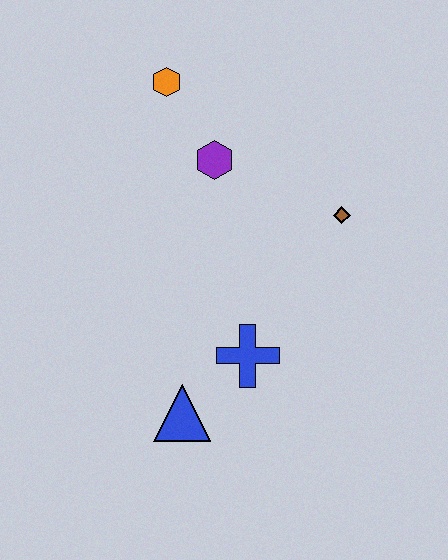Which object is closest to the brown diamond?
The purple hexagon is closest to the brown diamond.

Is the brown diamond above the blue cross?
Yes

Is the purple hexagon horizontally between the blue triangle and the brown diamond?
Yes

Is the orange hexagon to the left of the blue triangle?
Yes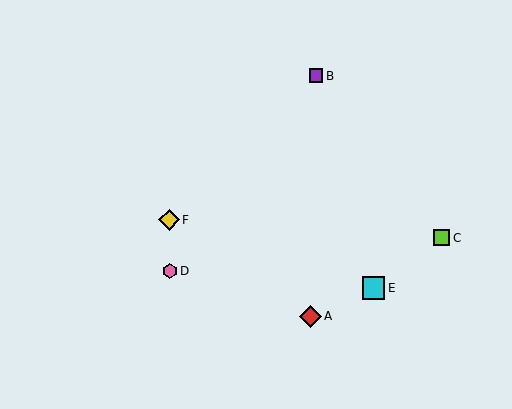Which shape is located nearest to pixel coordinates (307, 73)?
The purple square (labeled B) at (316, 76) is nearest to that location.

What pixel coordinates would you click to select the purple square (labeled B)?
Click at (316, 76) to select the purple square B.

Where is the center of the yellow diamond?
The center of the yellow diamond is at (169, 220).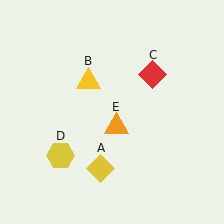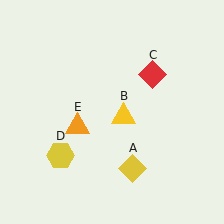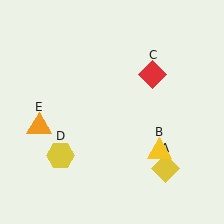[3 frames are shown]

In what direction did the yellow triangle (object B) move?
The yellow triangle (object B) moved down and to the right.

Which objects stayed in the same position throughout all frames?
Red diamond (object C) and yellow hexagon (object D) remained stationary.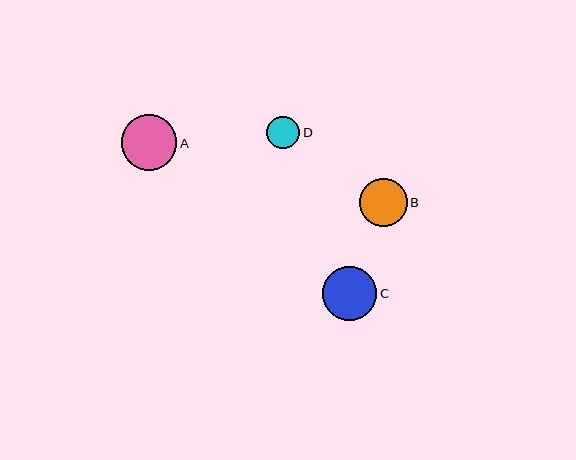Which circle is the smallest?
Circle D is the smallest with a size of approximately 33 pixels.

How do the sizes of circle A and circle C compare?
Circle A and circle C are approximately the same size.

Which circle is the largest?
Circle A is the largest with a size of approximately 56 pixels.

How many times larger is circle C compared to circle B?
Circle C is approximately 1.1 times the size of circle B.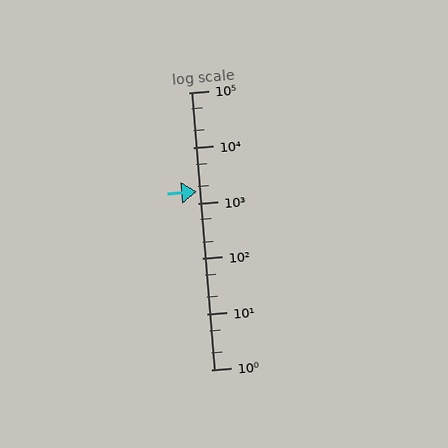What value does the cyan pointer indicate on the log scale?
The pointer indicates approximately 1600.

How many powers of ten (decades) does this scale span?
The scale spans 5 decades, from 1 to 100000.